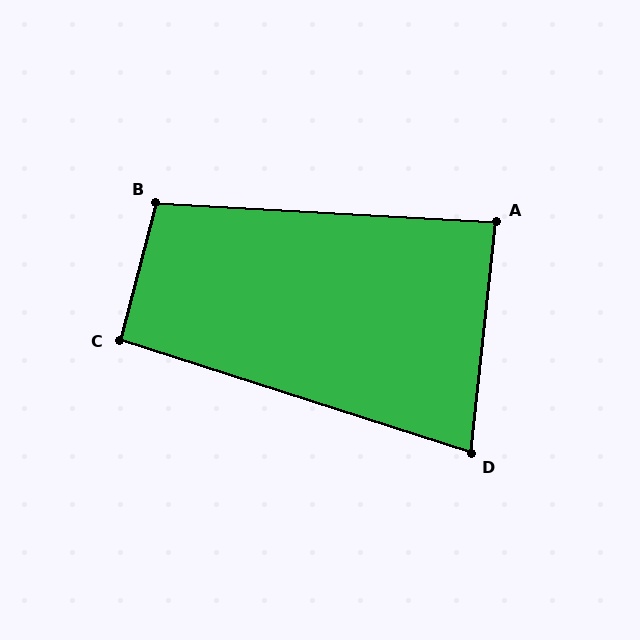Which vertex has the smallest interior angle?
D, at approximately 78 degrees.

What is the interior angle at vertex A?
Approximately 87 degrees (approximately right).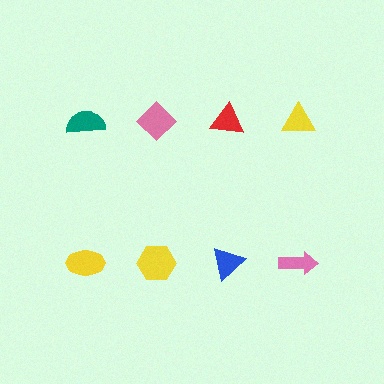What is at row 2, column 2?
A yellow hexagon.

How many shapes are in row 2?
4 shapes.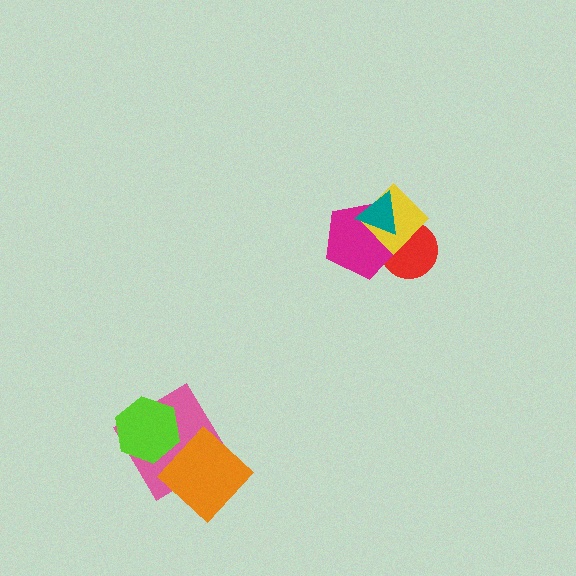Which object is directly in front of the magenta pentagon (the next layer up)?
The yellow diamond is directly in front of the magenta pentagon.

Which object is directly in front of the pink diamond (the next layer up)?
The orange diamond is directly in front of the pink diamond.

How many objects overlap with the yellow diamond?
3 objects overlap with the yellow diamond.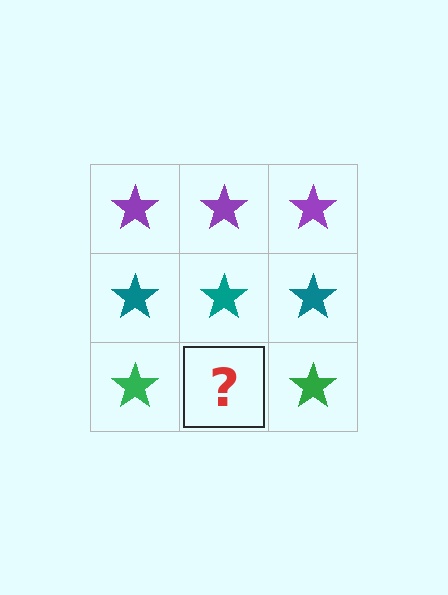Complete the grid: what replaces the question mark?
The question mark should be replaced with a green star.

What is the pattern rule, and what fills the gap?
The rule is that each row has a consistent color. The gap should be filled with a green star.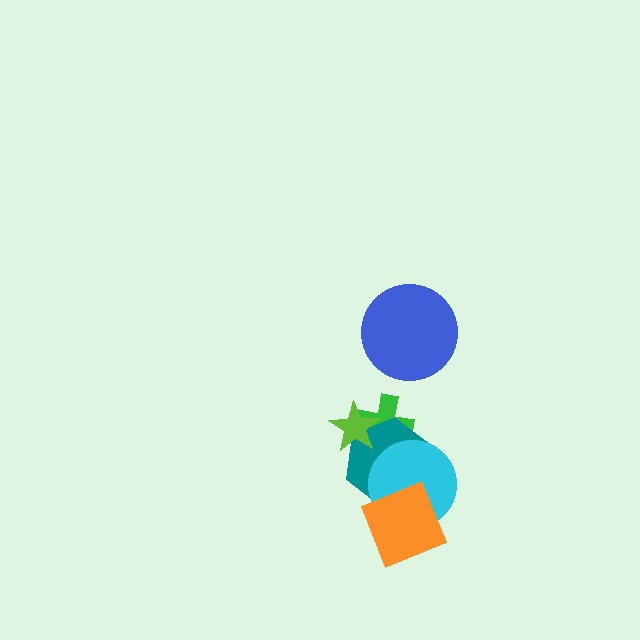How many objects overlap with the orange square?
2 objects overlap with the orange square.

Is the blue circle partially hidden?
No, no other shape covers it.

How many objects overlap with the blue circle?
0 objects overlap with the blue circle.